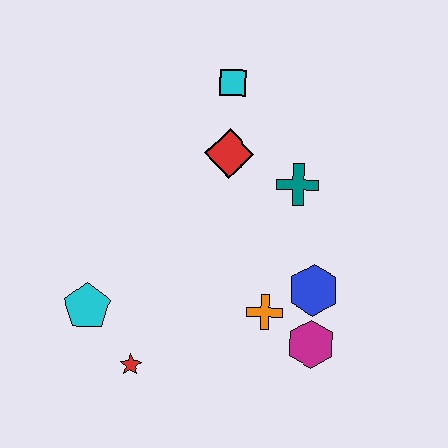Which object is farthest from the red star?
The cyan square is farthest from the red star.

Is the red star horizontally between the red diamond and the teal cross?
No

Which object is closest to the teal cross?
The red diamond is closest to the teal cross.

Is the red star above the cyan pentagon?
No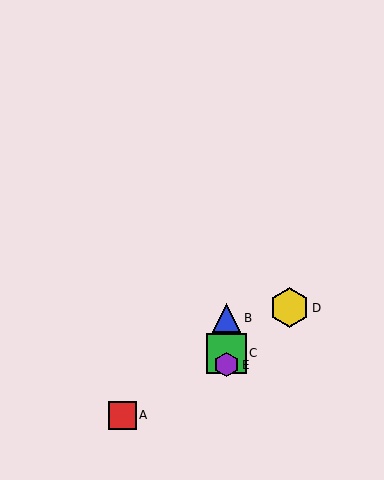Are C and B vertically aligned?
Yes, both are at x≈226.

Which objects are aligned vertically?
Objects B, C, E are aligned vertically.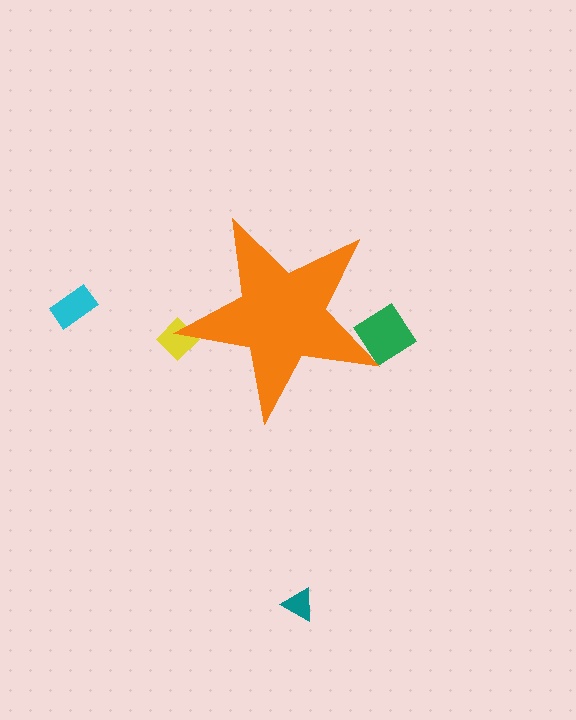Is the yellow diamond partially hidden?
Yes, the yellow diamond is partially hidden behind the orange star.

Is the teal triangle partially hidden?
No, the teal triangle is fully visible.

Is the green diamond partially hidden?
Yes, the green diamond is partially hidden behind the orange star.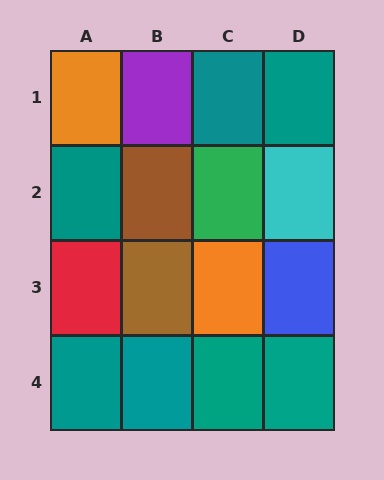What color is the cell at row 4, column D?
Teal.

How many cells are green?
1 cell is green.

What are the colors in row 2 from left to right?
Teal, brown, green, cyan.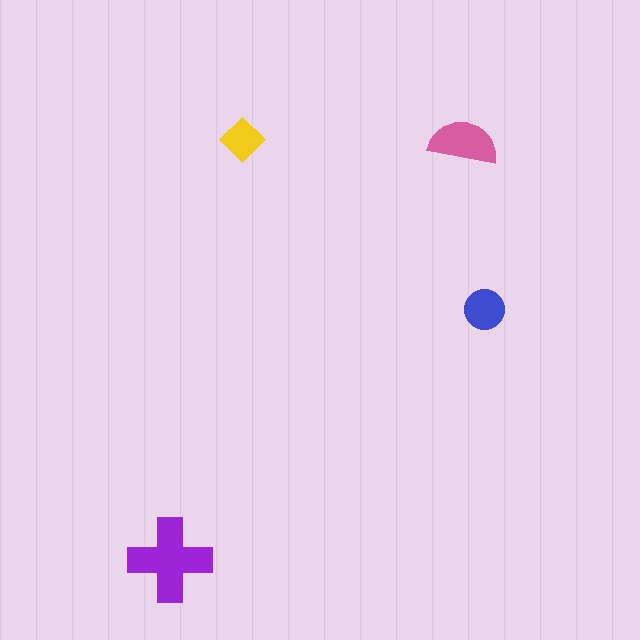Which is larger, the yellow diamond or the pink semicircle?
The pink semicircle.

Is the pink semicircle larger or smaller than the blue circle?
Larger.